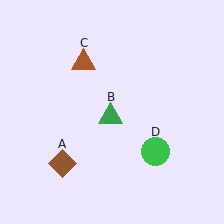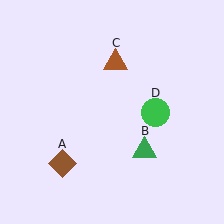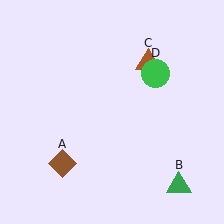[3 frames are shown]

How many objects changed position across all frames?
3 objects changed position: green triangle (object B), brown triangle (object C), green circle (object D).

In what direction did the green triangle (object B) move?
The green triangle (object B) moved down and to the right.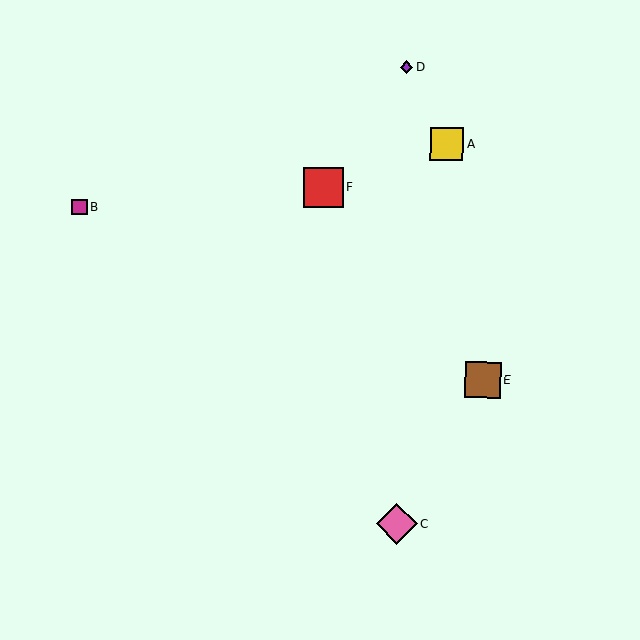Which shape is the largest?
The pink diamond (labeled C) is the largest.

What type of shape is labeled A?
Shape A is a yellow square.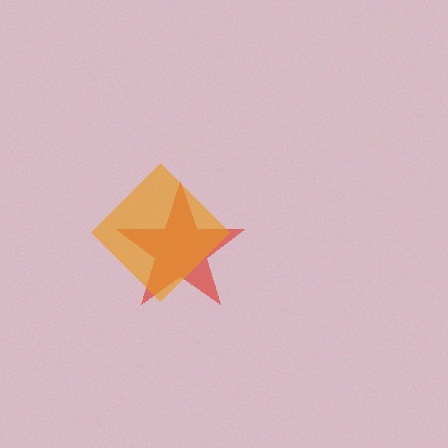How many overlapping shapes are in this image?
There are 2 overlapping shapes in the image.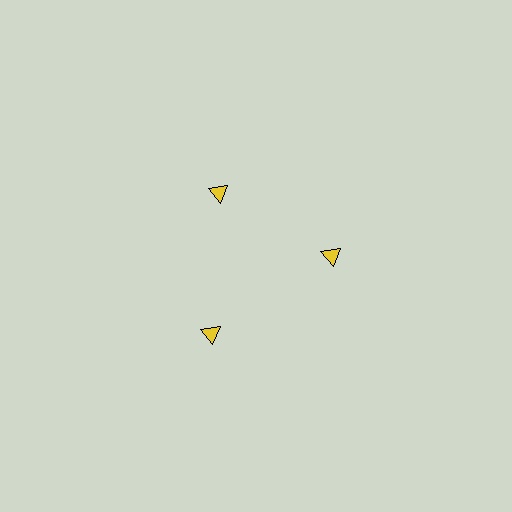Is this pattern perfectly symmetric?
No. The 3 yellow triangles are arranged in a ring, but one element near the 7 o'clock position is pushed outward from the center, breaking the 3-fold rotational symmetry.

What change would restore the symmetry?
The symmetry would be restored by moving it inward, back onto the ring so that all 3 triangles sit at equal angles and equal distance from the center.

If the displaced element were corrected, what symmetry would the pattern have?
It would have 3-fold rotational symmetry — the pattern would map onto itself every 120 degrees.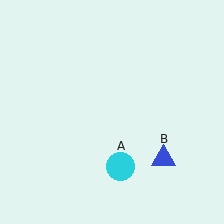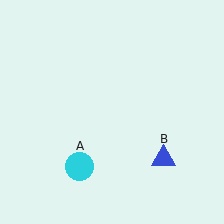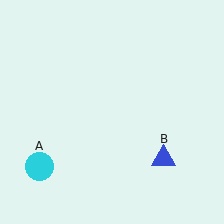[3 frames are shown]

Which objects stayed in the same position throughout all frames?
Blue triangle (object B) remained stationary.